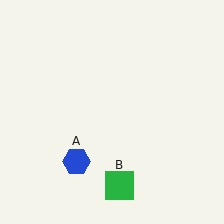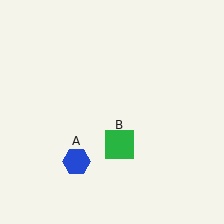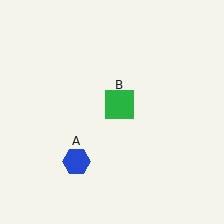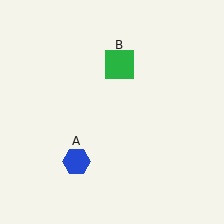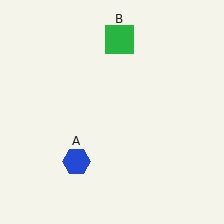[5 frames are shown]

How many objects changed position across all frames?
1 object changed position: green square (object B).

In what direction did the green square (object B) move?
The green square (object B) moved up.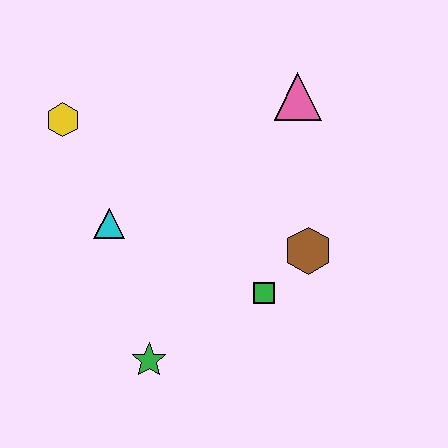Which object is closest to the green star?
The green square is closest to the green star.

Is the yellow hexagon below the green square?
No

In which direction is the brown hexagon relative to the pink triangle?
The brown hexagon is below the pink triangle.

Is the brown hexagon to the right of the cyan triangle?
Yes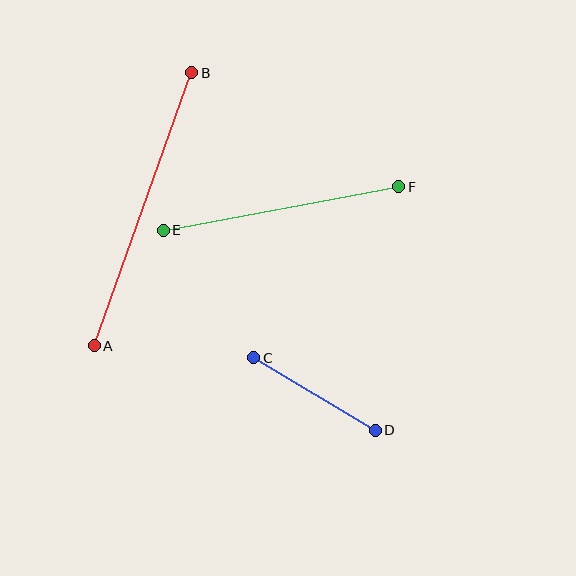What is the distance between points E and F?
The distance is approximately 240 pixels.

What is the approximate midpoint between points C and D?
The midpoint is at approximately (314, 394) pixels.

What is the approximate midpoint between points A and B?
The midpoint is at approximately (143, 209) pixels.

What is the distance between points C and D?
The distance is approximately 141 pixels.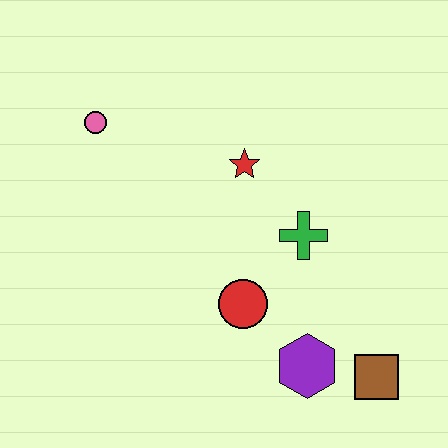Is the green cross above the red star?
No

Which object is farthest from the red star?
The brown square is farthest from the red star.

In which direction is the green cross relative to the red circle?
The green cross is above the red circle.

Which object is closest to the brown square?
The purple hexagon is closest to the brown square.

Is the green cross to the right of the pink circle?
Yes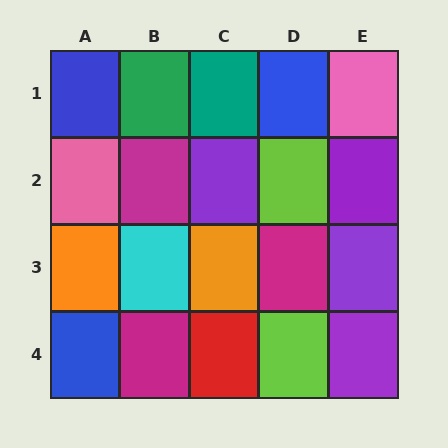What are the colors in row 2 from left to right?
Pink, magenta, purple, lime, purple.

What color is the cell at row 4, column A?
Blue.